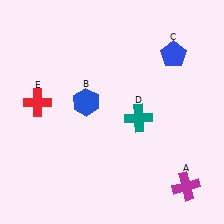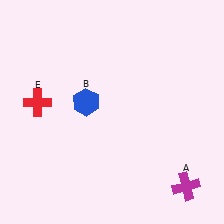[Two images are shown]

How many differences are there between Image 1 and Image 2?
There are 2 differences between the two images.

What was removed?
The teal cross (D), the blue pentagon (C) were removed in Image 2.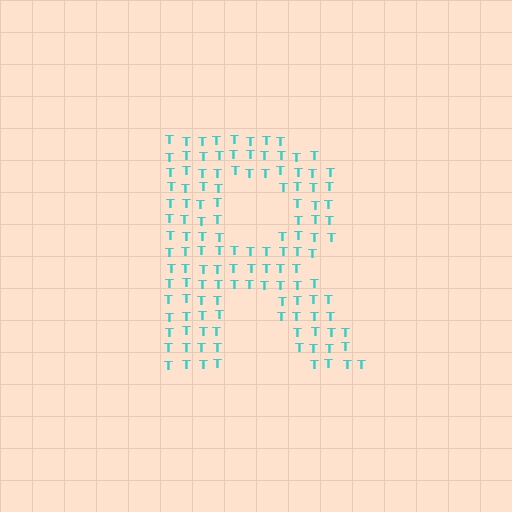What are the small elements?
The small elements are letter T's.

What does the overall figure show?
The overall figure shows the letter R.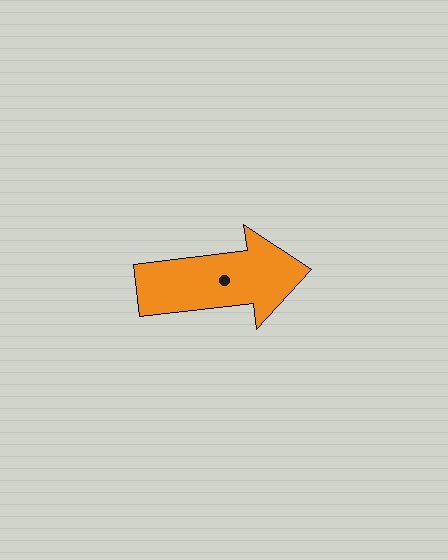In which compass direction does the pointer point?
East.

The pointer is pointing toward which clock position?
Roughly 3 o'clock.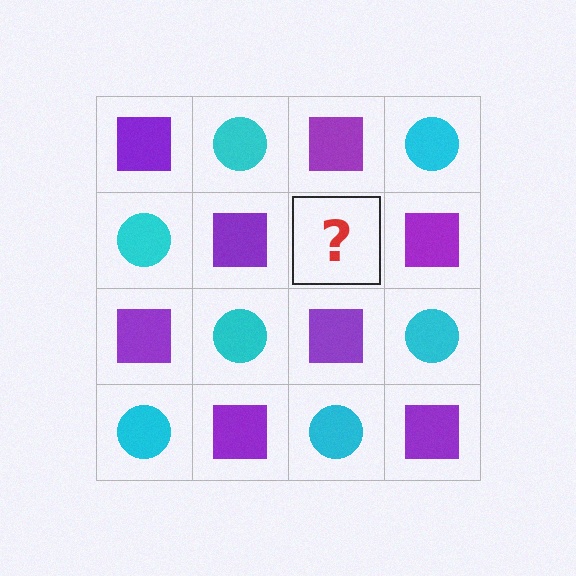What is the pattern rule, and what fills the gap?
The rule is that it alternates purple square and cyan circle in a checkerboard pattern. The gap should be filled with a cyan circle.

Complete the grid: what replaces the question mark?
The question mark should be replaced with a cyan circle.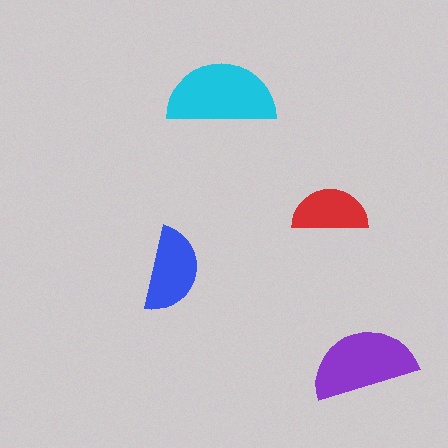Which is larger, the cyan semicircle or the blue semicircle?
The cyan one.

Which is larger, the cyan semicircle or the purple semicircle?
The cyan one.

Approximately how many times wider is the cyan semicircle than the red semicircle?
About 1.5 times wider.